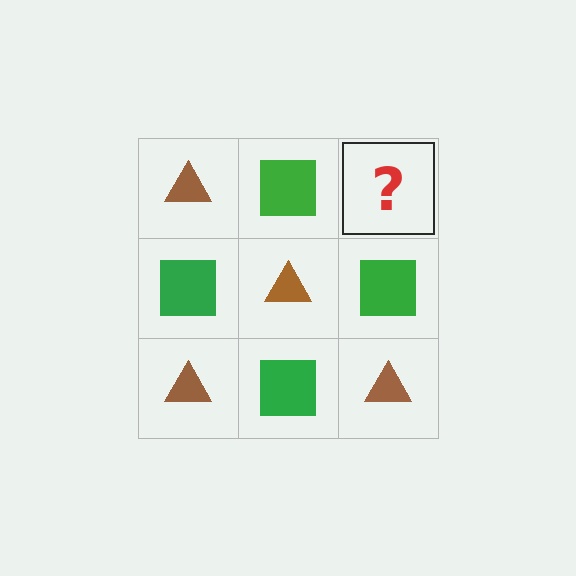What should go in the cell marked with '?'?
The missing cell should contain a brown triangle.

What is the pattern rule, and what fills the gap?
The rule is that it alternates brown triangle and green square in a checkerboard pattern. The gap should be filled with a brown triangle.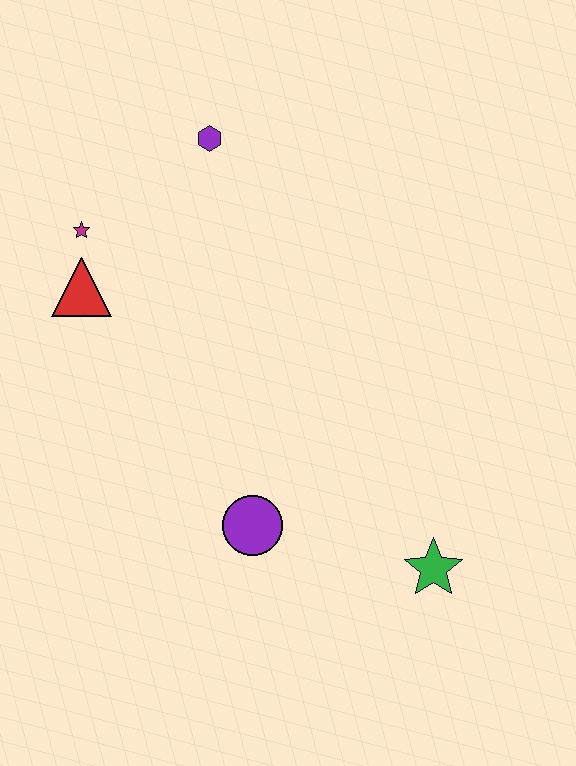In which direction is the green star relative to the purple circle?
The green star is to the right of the purple circle.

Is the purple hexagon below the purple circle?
No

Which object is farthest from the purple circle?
The purple hexagon is farthest from the purple circle.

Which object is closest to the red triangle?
The magenta star is closest to the red triangle.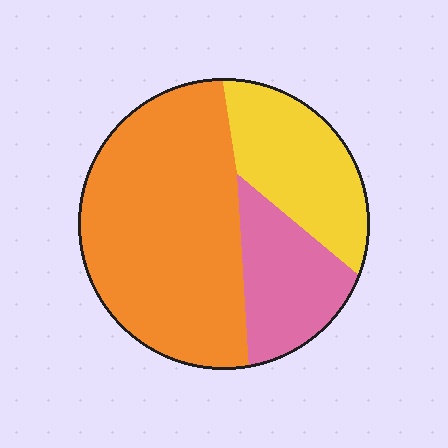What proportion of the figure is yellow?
Yellow covers about 25% of the figure.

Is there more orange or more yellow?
Orange.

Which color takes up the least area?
Pink, at roughly 20%.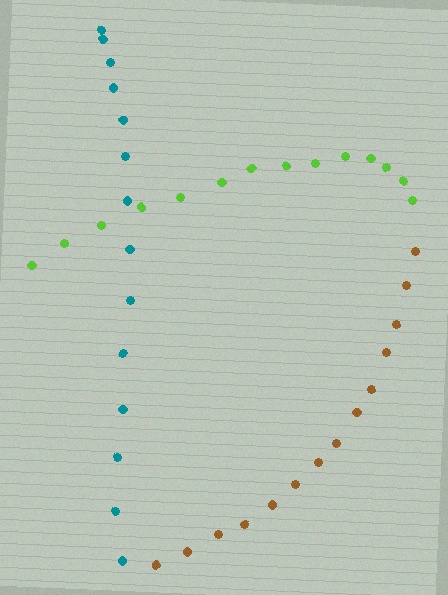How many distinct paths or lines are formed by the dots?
There are 3 distinct paths.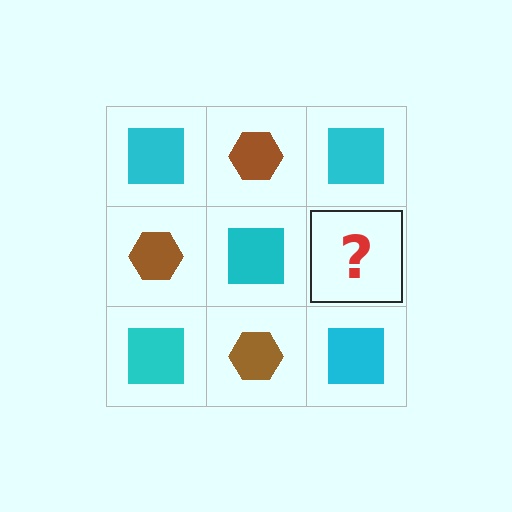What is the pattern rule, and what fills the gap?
The rule is that it alternates cyan square and brown hexagon in a checkerboard pattern. The gap should be filled with a brown hexagon.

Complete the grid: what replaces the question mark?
The question mark should be replaced with a brown hexagon.